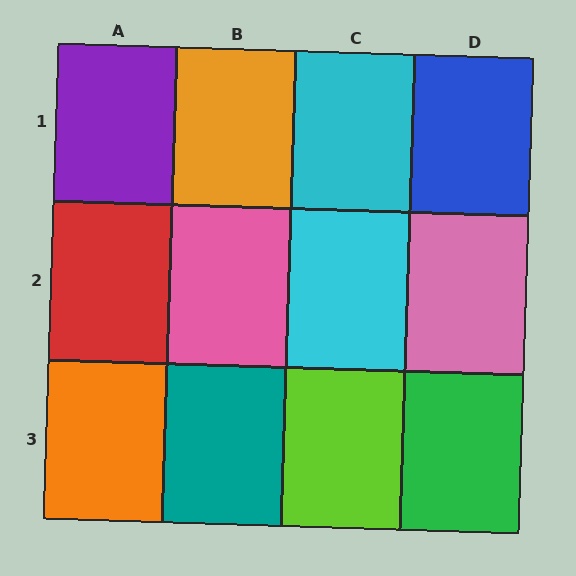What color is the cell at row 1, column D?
Blue.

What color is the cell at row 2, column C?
Cyan.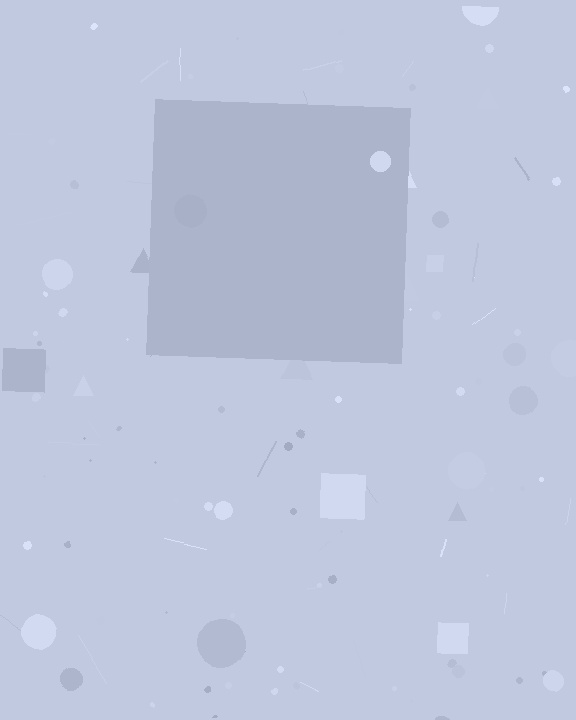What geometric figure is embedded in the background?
A square is embedded in the background.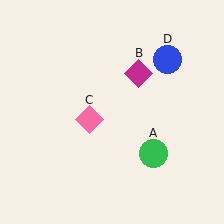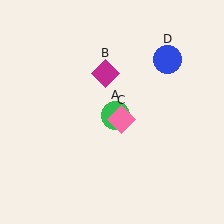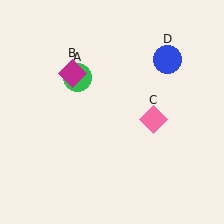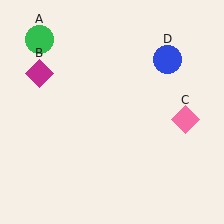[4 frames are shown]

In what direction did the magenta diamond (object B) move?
The magenta diamond (object B) moved left.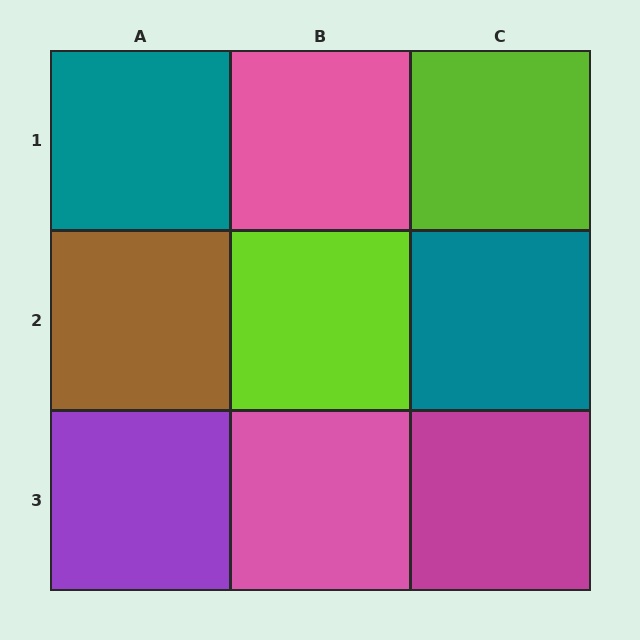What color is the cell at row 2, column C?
Teal.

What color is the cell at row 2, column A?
Brown.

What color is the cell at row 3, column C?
Magenta.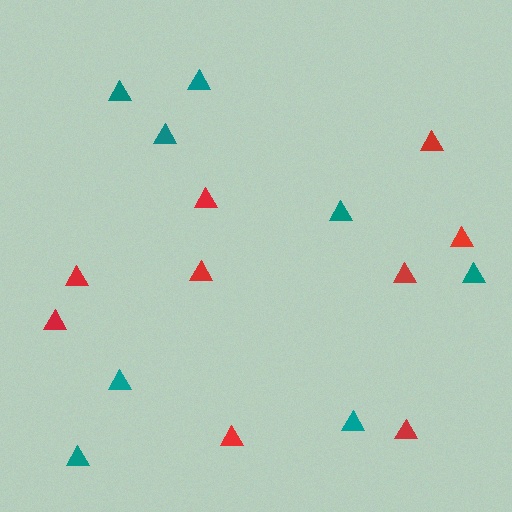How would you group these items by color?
There are 2 groups: one group of red triangles (9) and one group of teal triangles (8).